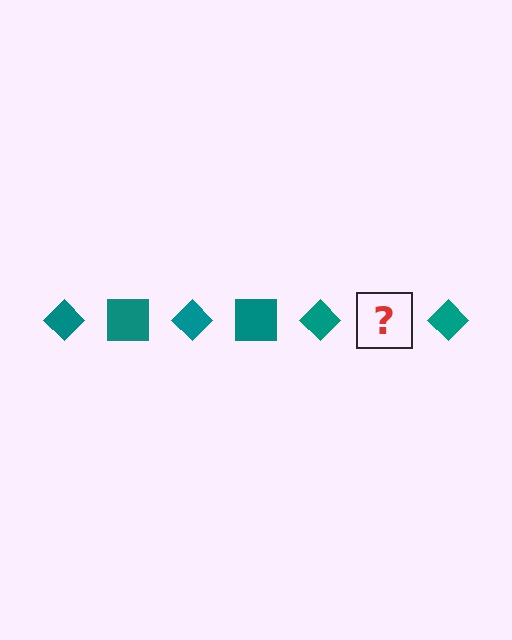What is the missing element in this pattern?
The missing element is a teal square.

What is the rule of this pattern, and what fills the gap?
The rule is that the pattern cycles through diamond, square shapes in teal. The gap should be filled with a teal square.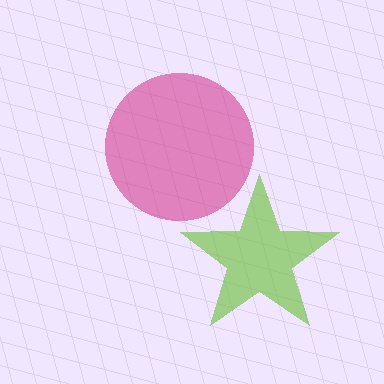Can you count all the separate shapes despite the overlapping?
Yes, there are 2 separate shapes.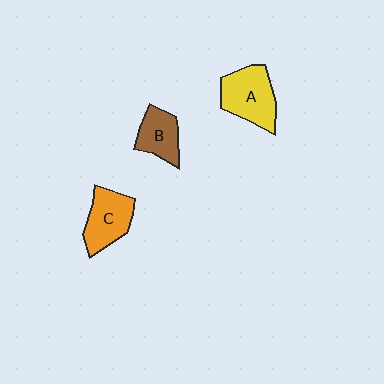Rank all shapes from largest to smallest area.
From largest to smallest: A (yellow), C (orange), B (brown).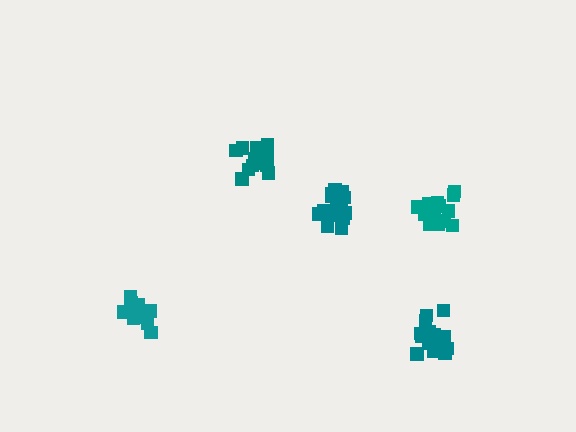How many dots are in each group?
Group 1: 18 dots, Group 2: 15 dots, Group 3: 15 dots, Group 4: 16 dots, Group 5: 18 dots (82 total).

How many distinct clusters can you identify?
There are 5 distinct clusters.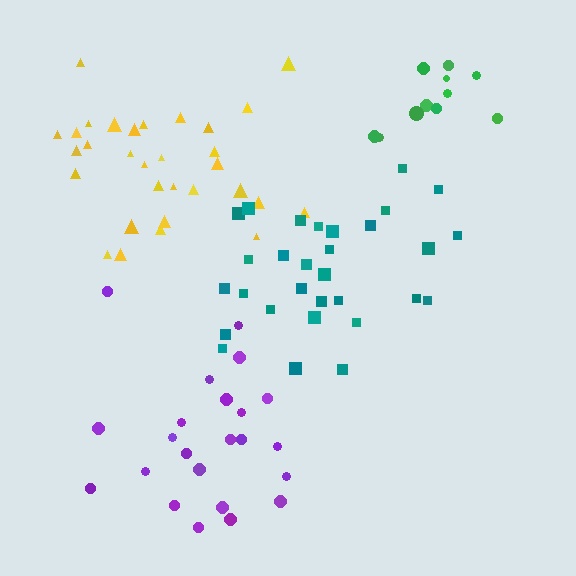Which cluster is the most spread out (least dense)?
Purple.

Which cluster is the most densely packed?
Green.